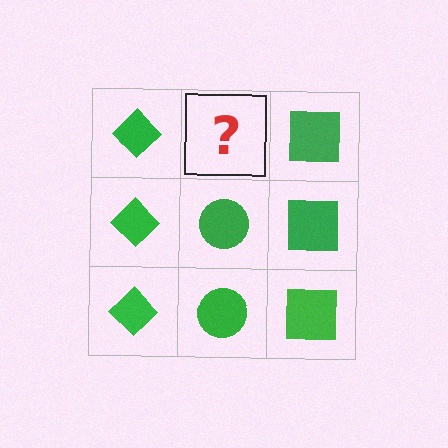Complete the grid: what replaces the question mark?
The question mark should be replaced with a green circle.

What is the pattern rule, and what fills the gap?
The rule is that each column has a consistent shape. The gap should be filled with a green circle.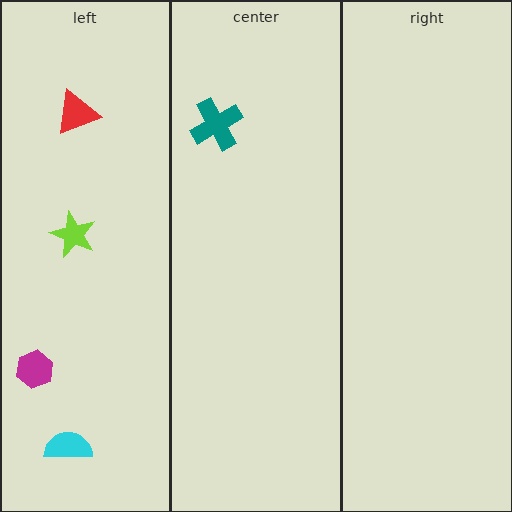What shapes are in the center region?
The teal cross.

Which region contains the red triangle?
The left region.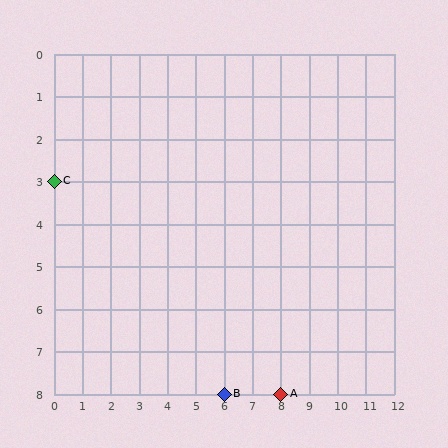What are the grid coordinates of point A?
Point A is at grid coordinates (8, 8).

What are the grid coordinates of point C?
Point C is at grid coordinates (0, 3).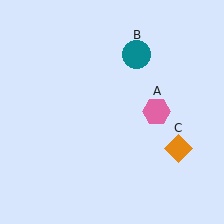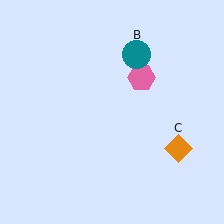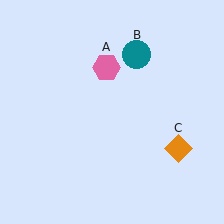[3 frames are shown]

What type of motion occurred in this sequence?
The pink hexagon (object A) rotated counterclockwise around the center of the scene.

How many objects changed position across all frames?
1 object changed position: pink hexagon (object A).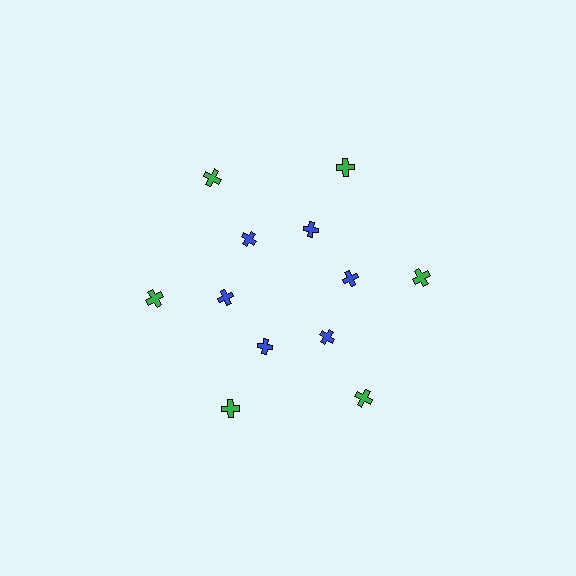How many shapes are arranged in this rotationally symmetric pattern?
There are 12 shapes, arranged in 6 groups of 2.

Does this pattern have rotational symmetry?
Yes, this pattern has 6-fold rotational symmetry. It looks the same after rotating 60 degrees around the center.